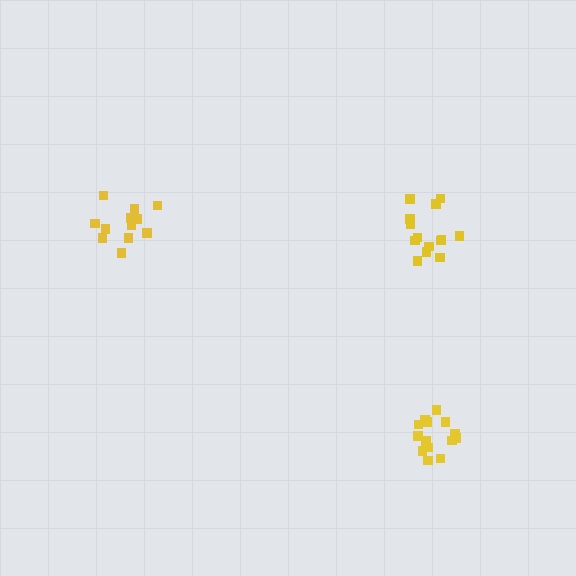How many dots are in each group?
Group 1: 14 dots, Group 2: 14 dots, Group 3: 12 dots (40 total).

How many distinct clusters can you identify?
There are 3 distinct clusters.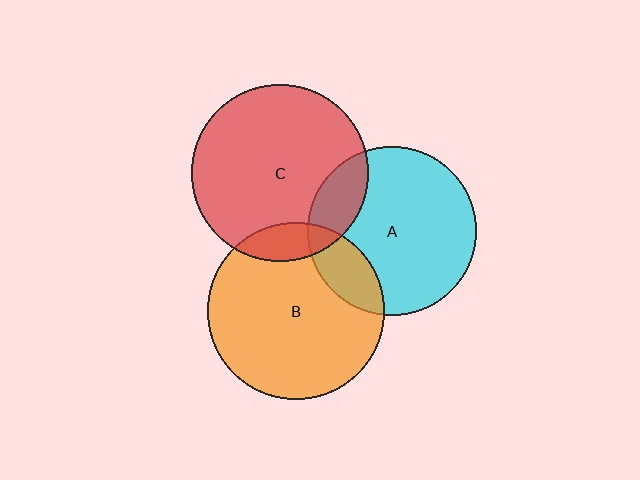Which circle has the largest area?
Circle C (red).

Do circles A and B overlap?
Yes.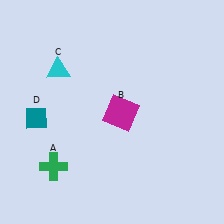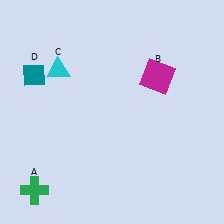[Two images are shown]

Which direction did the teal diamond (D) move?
The teal diamond (D) moved up.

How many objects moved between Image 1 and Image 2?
3 objects moved between the two images.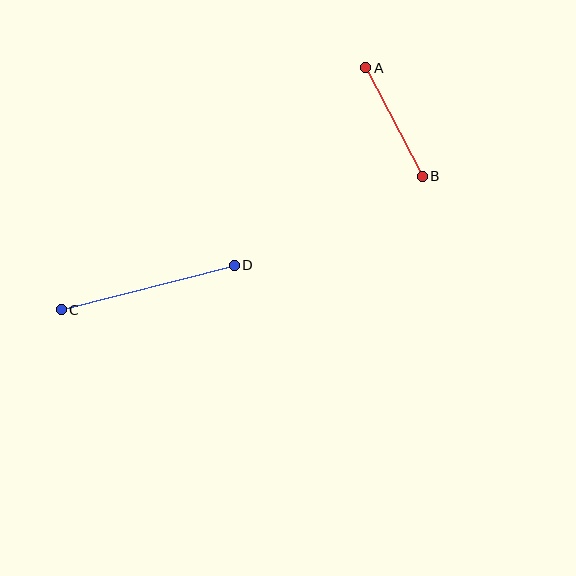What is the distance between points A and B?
The distance is approximately 123 pixels.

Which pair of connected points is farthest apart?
Points C and D are farthest apart.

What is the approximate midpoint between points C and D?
The midpoint is at approximately (148, 288) pixels.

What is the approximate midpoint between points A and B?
The midpoint is at approximately (394, 122) pixels.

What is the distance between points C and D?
The distance is approximately 179 pixels.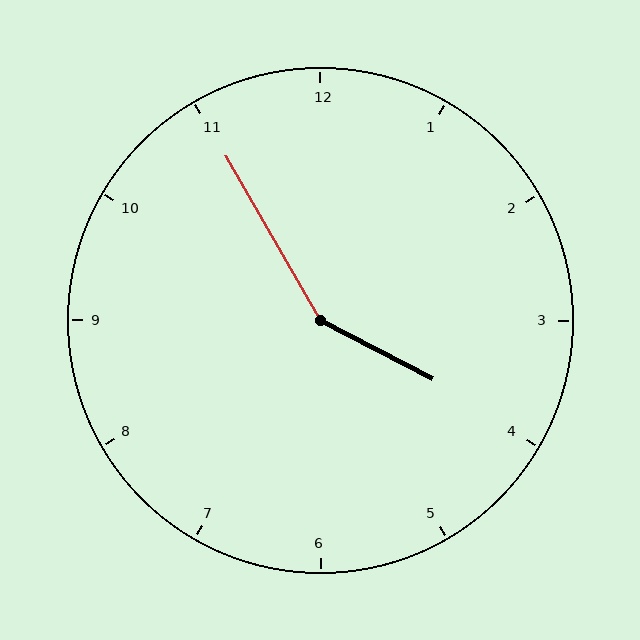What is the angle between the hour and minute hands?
Approximately 148 degrees.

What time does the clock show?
3:55.